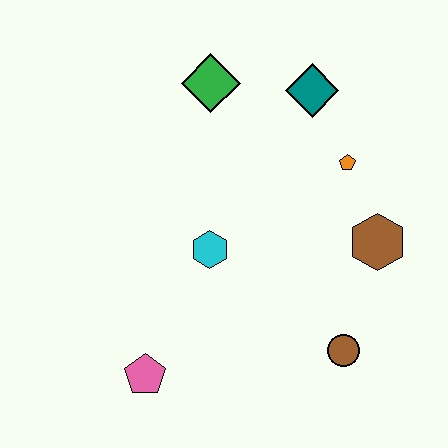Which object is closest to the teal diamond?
The orange pentagon is closest to the teal diamond.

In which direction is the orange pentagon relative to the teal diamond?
The orange pentagon is below the teal diamond.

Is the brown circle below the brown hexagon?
Yes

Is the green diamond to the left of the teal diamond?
Yes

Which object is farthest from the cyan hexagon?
The teal diamond is farthest from the cyan hexagon.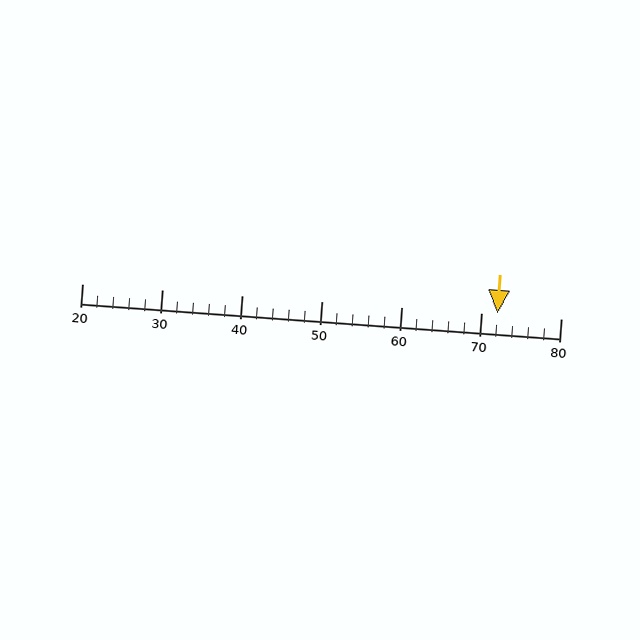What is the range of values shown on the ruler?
The ruler shows values from 20 to 80.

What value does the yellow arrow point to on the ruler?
The yellow arrow points to approximately 72.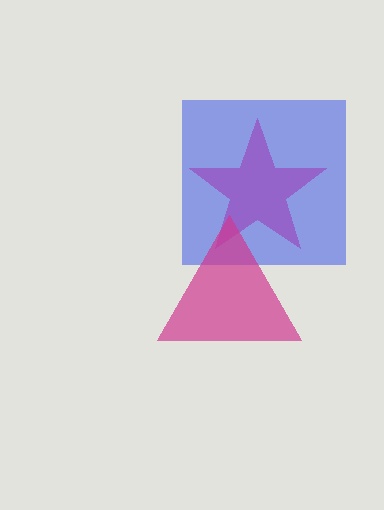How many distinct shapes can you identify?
There are 3 distinct shapes: a blue square, a purple star, a magenta triangle.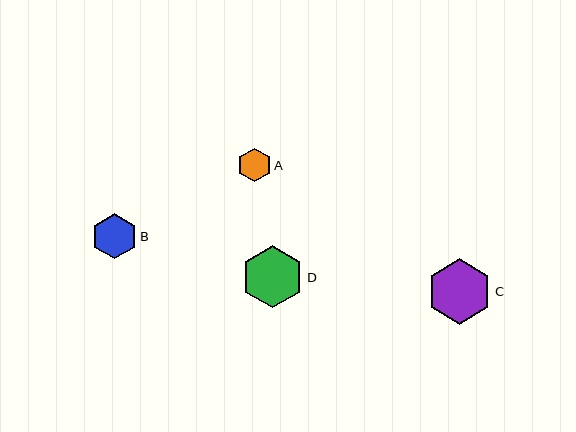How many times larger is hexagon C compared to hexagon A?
Hexagon C is approximately 1.9 times the size of hexagon A.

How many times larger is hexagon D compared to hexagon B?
Hexagon D is approximately 1.4 times the size of hexagon B.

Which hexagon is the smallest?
Hexagon A is the smallest with a size of approximately 34 pixels.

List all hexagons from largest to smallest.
From largest to smallest: C, D, B, A.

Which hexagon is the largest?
Hexagon C is the largest with a size of approximately 65 pixels.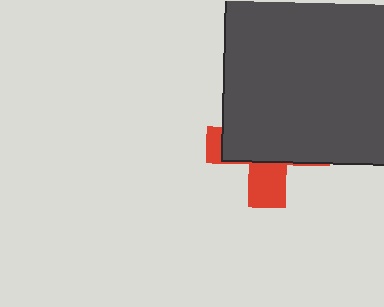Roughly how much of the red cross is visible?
A small part of it is visible (roughly 31%).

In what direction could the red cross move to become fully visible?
The red cross could move down. That would shift it out from behind the dark gray square entirely.